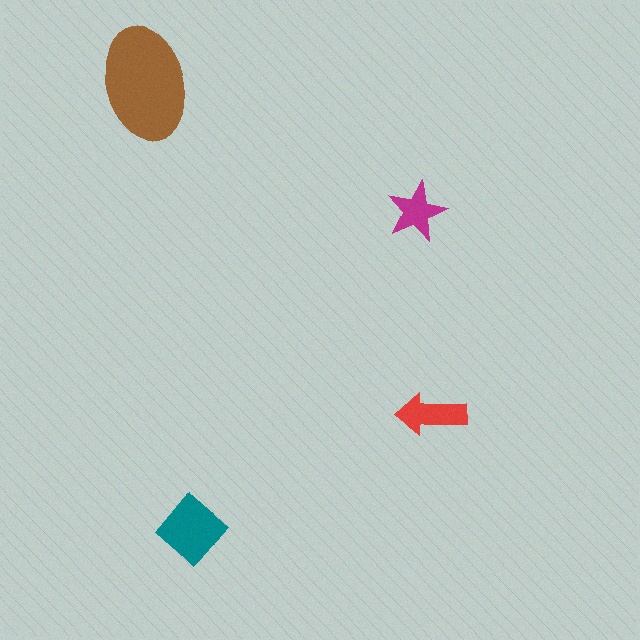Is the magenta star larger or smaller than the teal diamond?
Smaller.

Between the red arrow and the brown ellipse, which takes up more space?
The brown ellipse.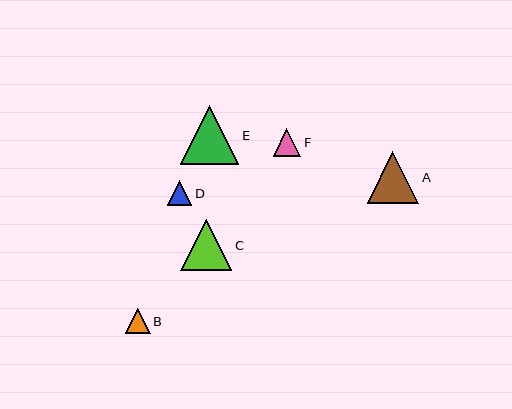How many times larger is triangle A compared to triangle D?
Triangle A is approximately 2.1 times the size of triangle D.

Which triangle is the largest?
Triangle E is the largest with a size of approximately 59 pixels.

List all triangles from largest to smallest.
From largest to smallest: E, A, C, F, B, D.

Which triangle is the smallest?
Triangle D is the smallest with a size of approximately 25 pixels.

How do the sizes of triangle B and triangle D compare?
Triangle B and triangle D are approximately the same size.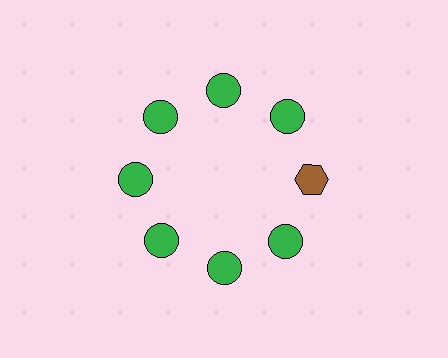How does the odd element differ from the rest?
It differs in both color (brown instead of green) and shape (hexagon instead of circle).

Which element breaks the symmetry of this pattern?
The brown hexagon at roughly the 3 o'clock position breaks the symmetry. All other shapes are green circles.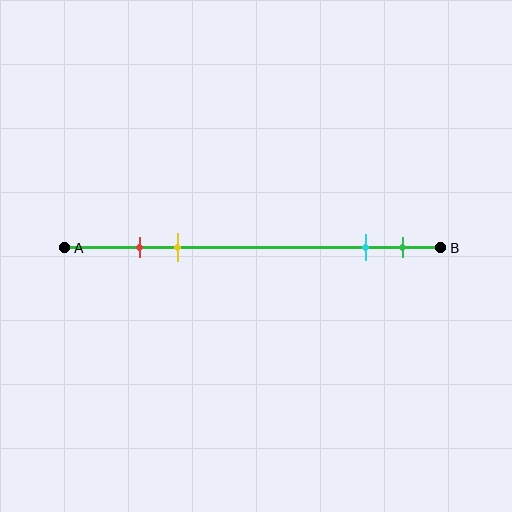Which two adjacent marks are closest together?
The red and yellow marks are the closest adjacent pair.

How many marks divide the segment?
There are 4 marks dividing the segment.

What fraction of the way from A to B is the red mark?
The red mark is approximately 20% (0.2) of the way from A to B.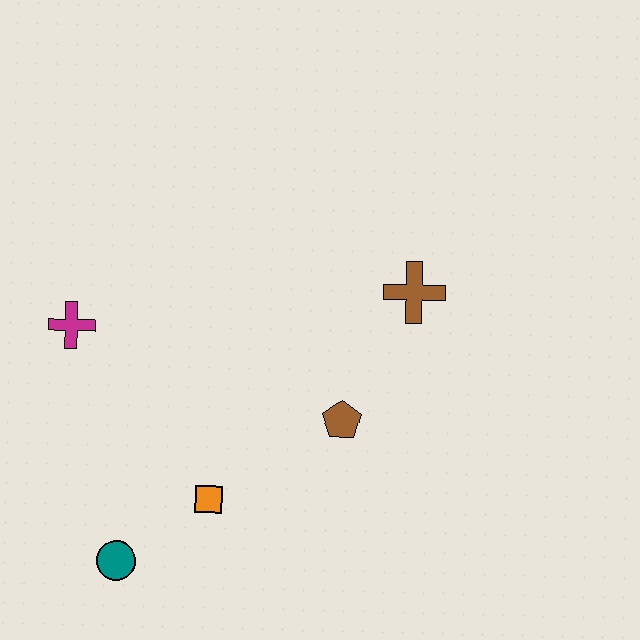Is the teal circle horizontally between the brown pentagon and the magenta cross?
Yes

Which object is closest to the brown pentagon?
The brown cross is closest to the brown pentagon.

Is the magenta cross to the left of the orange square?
Yes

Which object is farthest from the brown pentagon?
The magenta cross is farthest from the brown pentagon.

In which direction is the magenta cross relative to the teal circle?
The magenta cross is above the teal circle.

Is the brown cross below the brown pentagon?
No